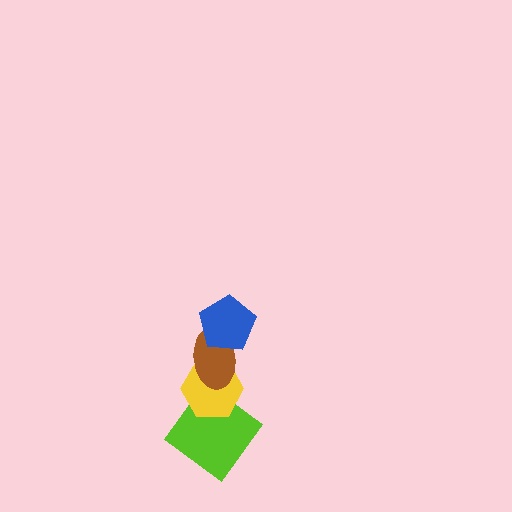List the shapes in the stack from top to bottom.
From top to bottom: the blue pentagon, the brown ellipse, the yellow hexagon, the lime diamond.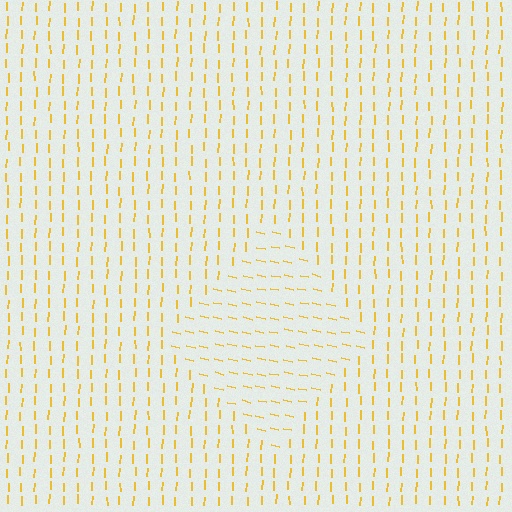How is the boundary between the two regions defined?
The boundary is defined purely by a change in line orientation (approximately 78 degrees difference). All lines are the same color and thickness.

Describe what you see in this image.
The image is filled with small yellow line segments. A diamond region in the image has lines oriented differently from the surrounding lines, creating a visible texture boundary.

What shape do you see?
I see a diamond.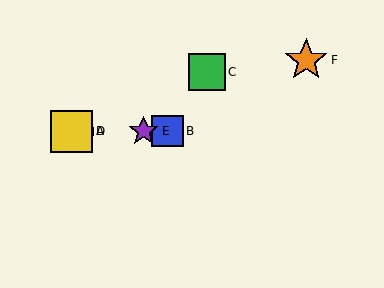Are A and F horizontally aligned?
No, A is at y≈131 and F is at y≈60.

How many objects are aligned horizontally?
4 objects (A, B, D, E) are aligned horizontally.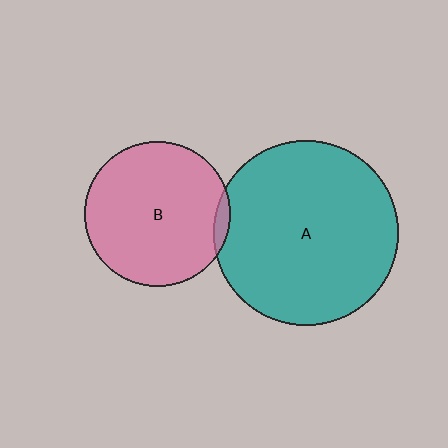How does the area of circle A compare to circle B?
Approximately 1.6 times.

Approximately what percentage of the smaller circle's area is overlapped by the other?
Approximately 5%.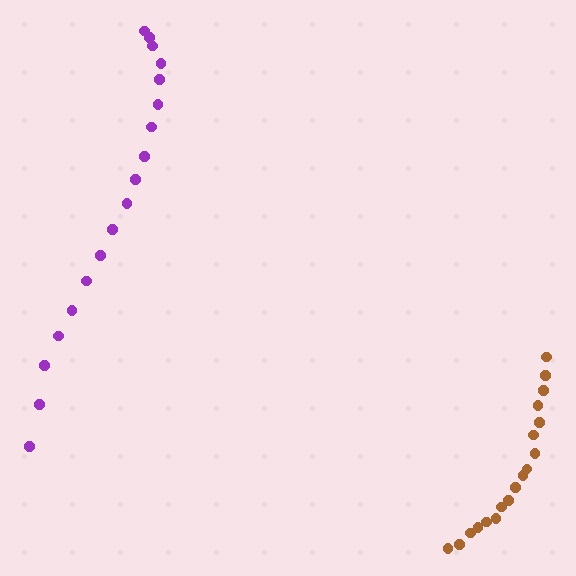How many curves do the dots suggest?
There are 2 distinct paths.